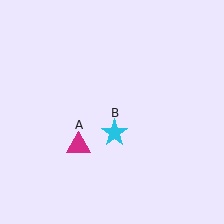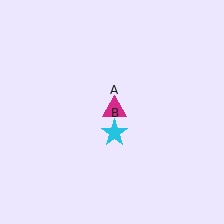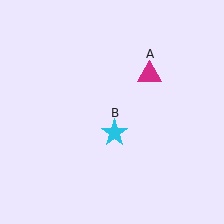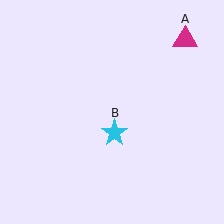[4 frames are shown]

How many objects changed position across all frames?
1 object changed position: magenta triangle (object A).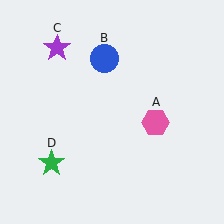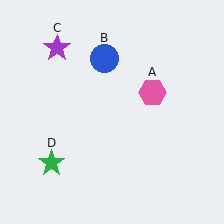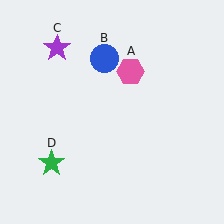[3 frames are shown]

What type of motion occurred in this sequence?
The pink hexagon (object A) rotated counterclockwise around the center of the scene.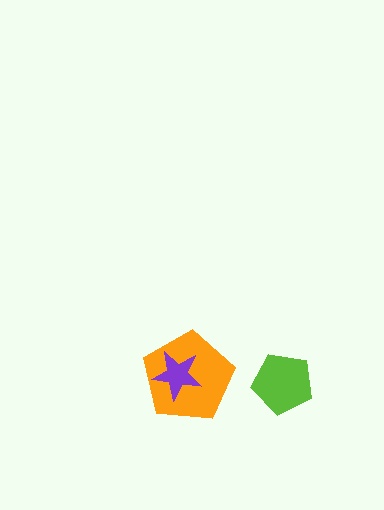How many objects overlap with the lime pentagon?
0 objects overlap with the lime pentagon.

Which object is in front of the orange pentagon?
The purple star is in front of the orange pentagon.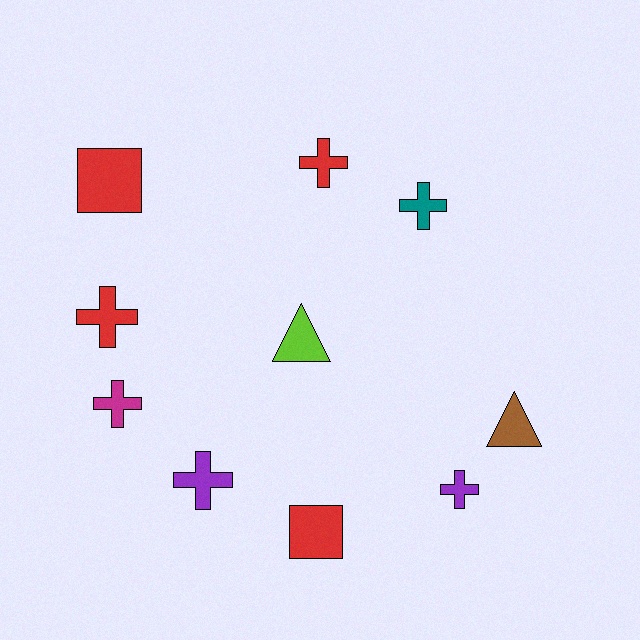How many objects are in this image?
There are 10 objects.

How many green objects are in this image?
There are no green objects.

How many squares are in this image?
There are 2 squares.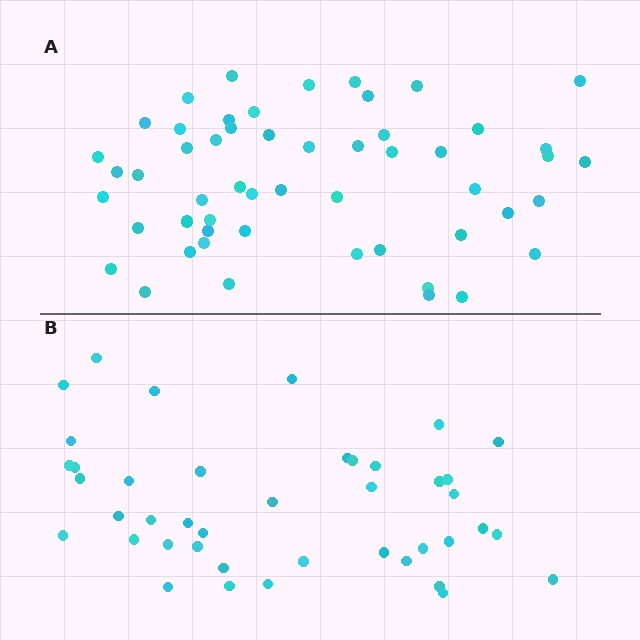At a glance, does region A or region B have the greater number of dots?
Region A (the top region) has more dots.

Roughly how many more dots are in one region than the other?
Region A has roughly 12 or so more dots than region B.